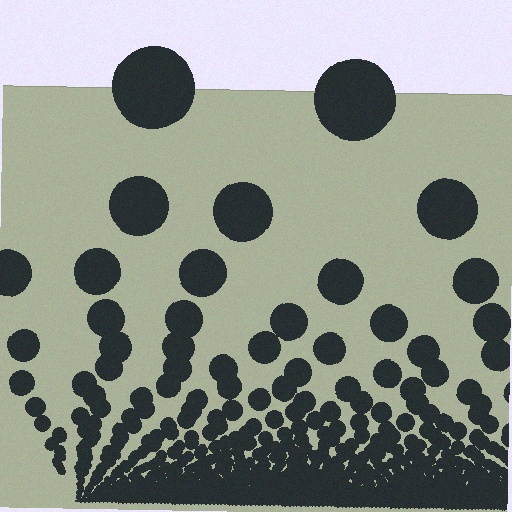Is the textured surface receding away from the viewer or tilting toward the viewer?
The surface appears to tilt toward the viewer. Texture elements get larger and sparser toward the top.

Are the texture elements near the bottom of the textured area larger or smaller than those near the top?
Smaller. The gradient is inverted — elements near the bottom are smaller and denser.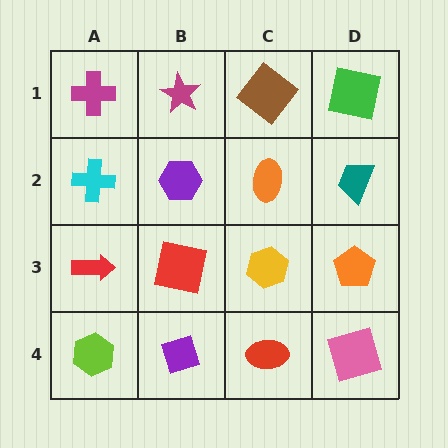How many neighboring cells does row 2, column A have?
3.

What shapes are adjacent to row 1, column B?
A purple hexagon (row 2, column B), a magenta cross (row 1, column A), a brown diamond (row 1, column C).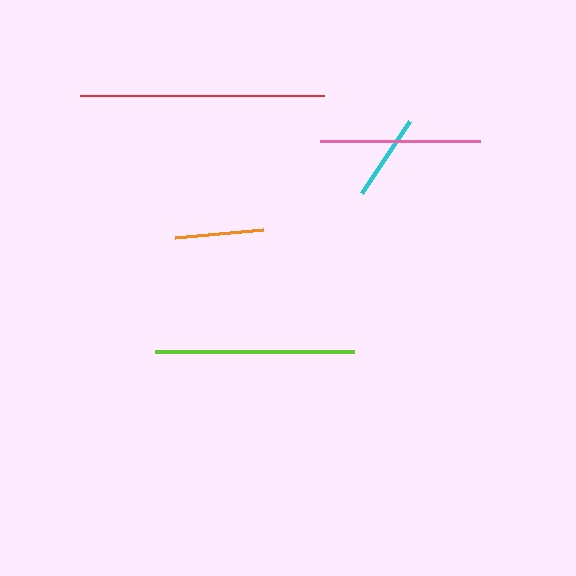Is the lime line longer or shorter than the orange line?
The lime line is longer than the orange line.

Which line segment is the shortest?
The cyan line is the shortest at approximately 86 pixels.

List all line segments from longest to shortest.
From longest to shortest: red, lime, pink, orange, cyan.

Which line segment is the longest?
The red line is the longest at approximately 244 pixels.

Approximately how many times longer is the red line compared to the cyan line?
The red line is approximately 2.8 times the length of the cyan line.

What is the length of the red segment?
The red segment is approximately 244 pixels long.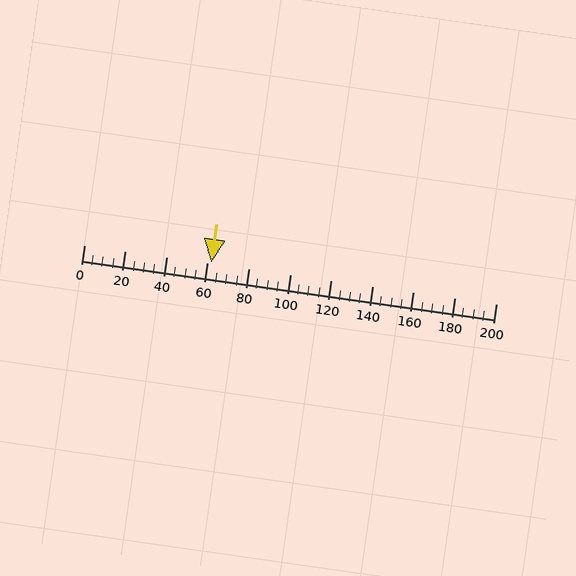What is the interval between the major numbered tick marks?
The major tick marks are spaced 20 units apart.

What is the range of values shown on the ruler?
The ruler shows values from 0 to 200.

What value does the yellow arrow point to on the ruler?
The yellow arrow points to approximately 62.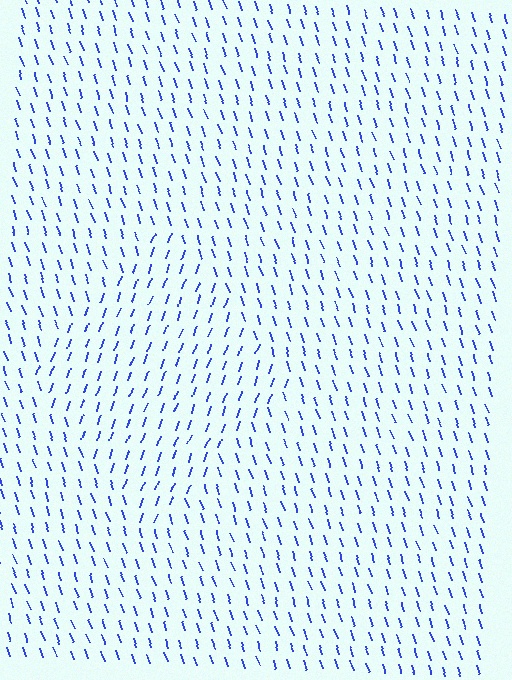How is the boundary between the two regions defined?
The boundary is defined purely by a change in line orientation (approximately 38 degrees difference). All lines are the same color and thickness.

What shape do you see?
I see a diamond.